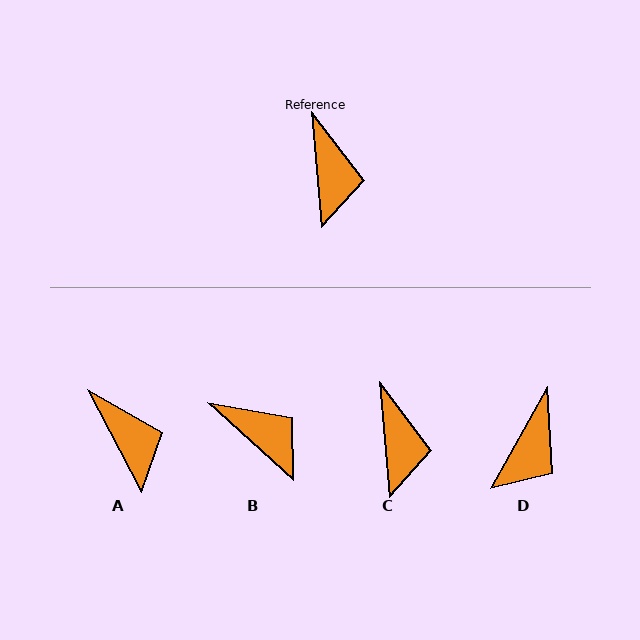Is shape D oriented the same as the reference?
No, it is off by about 34 degrees.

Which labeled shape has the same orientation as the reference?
C.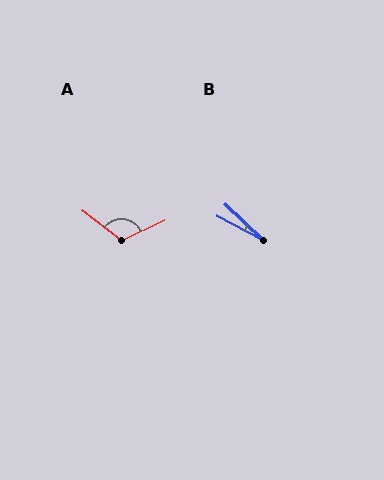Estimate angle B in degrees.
Approximately 15 degrees.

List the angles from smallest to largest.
B (15°), A (118°).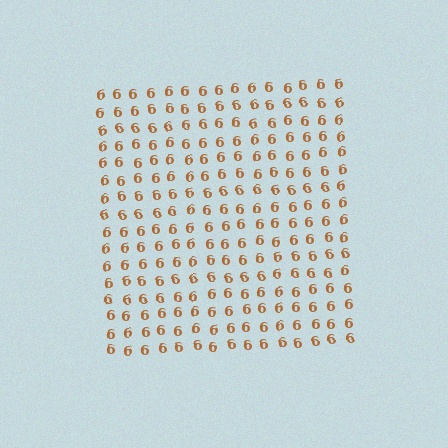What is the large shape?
The large shape is a square.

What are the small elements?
The small elements are digit 6's.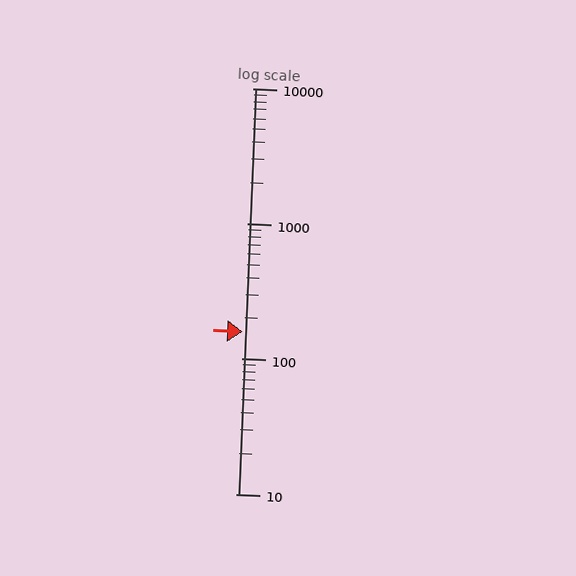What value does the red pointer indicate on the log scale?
The pointer indicates approximately 160.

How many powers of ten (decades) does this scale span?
The scale spans 3 decades, from 10 to 10000.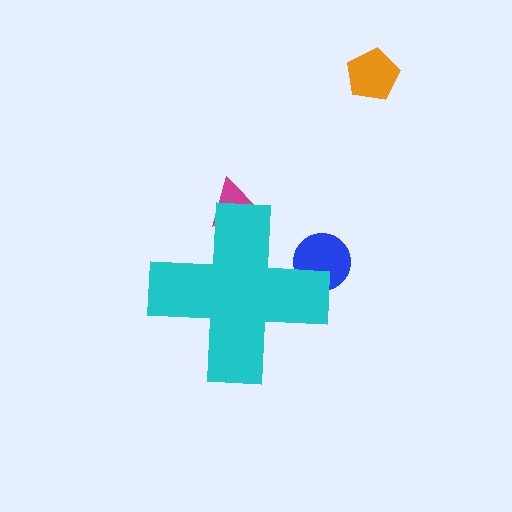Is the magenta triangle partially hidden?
Yes, the magenta triangle is partially hidden behind the cyan cross.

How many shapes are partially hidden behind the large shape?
2 shapes are partially hidden.